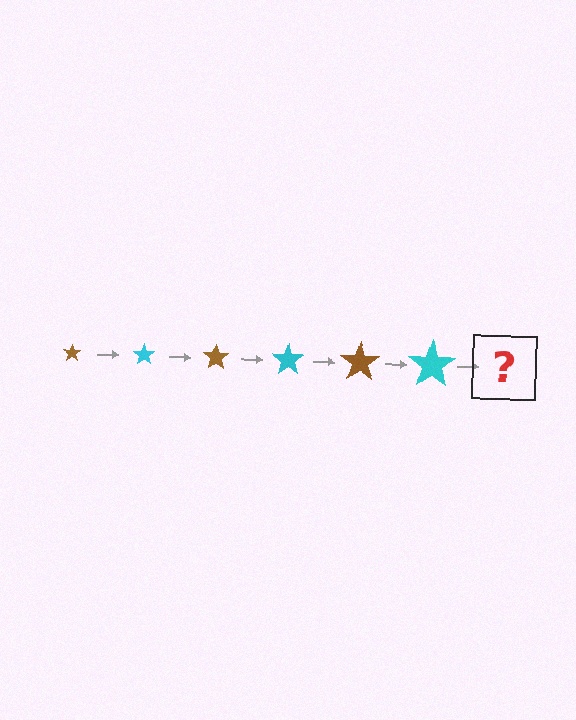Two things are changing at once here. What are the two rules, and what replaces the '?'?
The two rules are that the star grows larger each step and the color cycles through brown and cyan. The '?' should be a brown star, larger than the previous one.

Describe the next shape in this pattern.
It should be a brown star, larger than the previous one.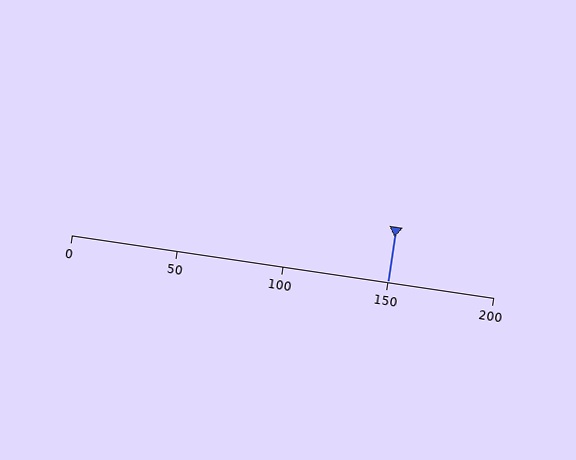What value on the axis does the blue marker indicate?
The marker indicates approximately 150.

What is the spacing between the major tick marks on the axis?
The major ticks are spaced 50 apart.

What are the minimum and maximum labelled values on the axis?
The axis runs from 0 to 200.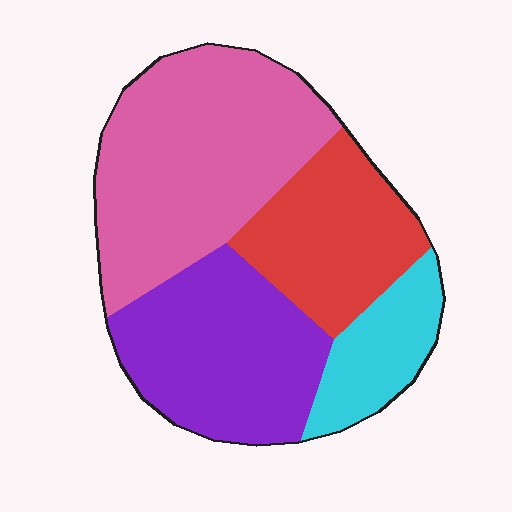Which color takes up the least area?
Cyan, at roughly 10%.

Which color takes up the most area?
Pink, at roughly 40%.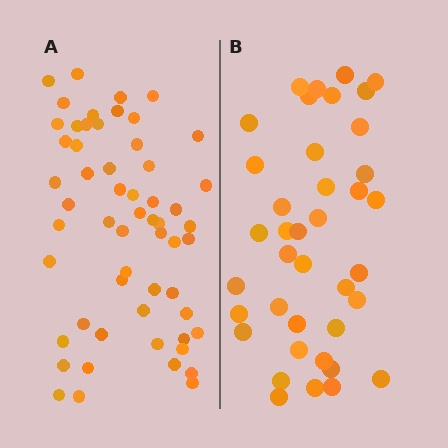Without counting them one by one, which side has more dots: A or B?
Region A (the left region) has more dots.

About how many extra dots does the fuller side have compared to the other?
Region A has approximately 20 more dots than region B.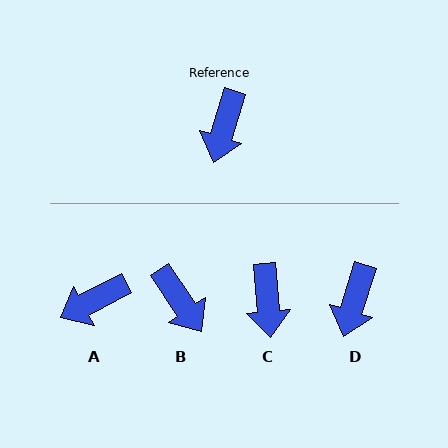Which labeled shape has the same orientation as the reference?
D.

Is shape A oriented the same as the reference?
No, it is off by about 45 degrees.